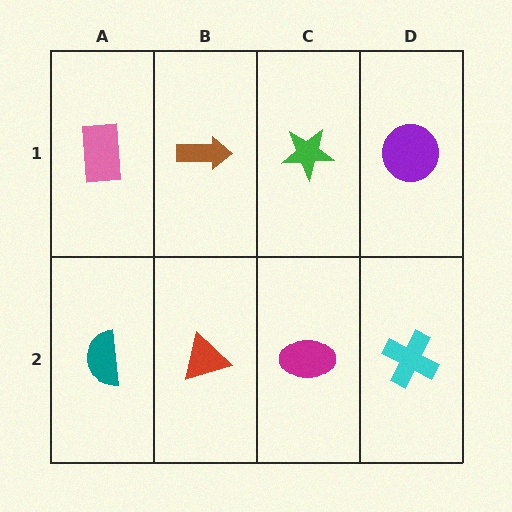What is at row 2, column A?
A teal semicircle.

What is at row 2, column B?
A red triangle.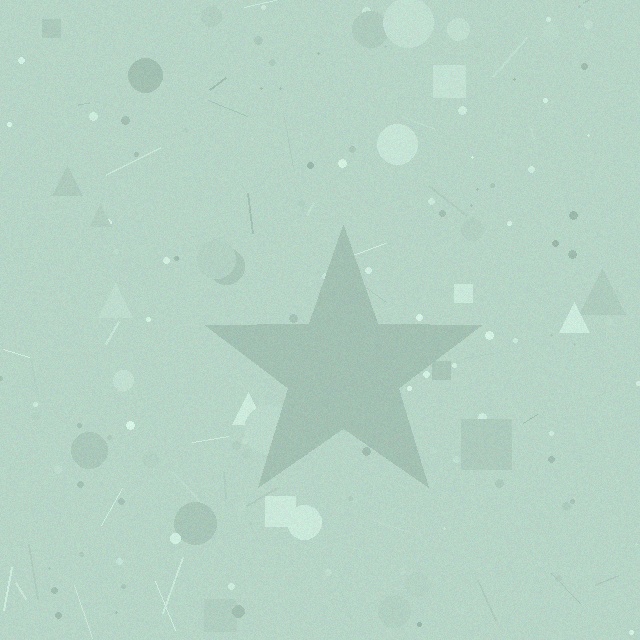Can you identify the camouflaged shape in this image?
The camouflaged shape is a star.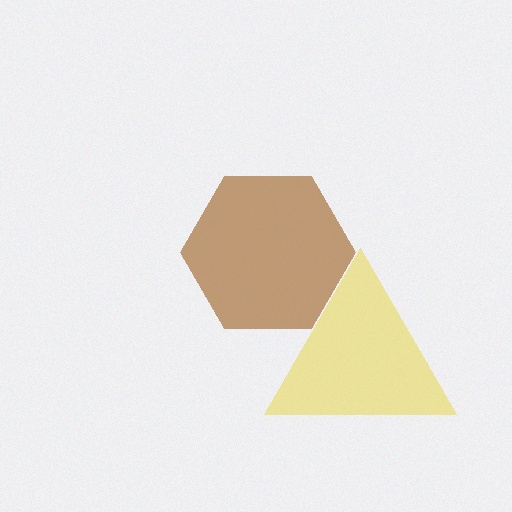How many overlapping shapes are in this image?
There are 2 overlapping shapes in the image.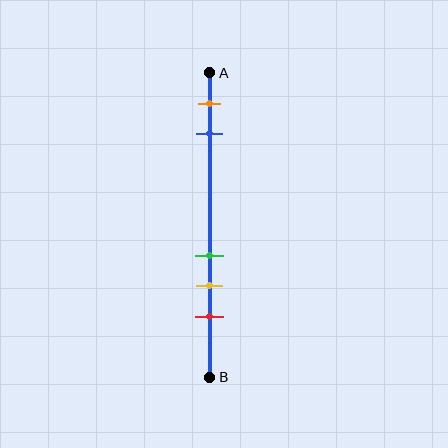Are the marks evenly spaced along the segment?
No, the marks are not evenly spaced.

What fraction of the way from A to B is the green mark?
The green mark is approximately 60% (0.6) of the way from A to B.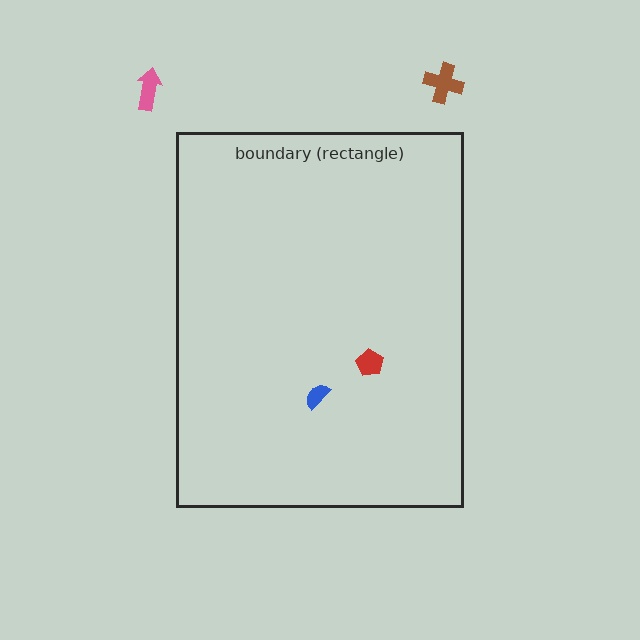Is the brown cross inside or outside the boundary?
Outside.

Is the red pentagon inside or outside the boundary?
Inside.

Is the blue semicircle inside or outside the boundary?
Inside.